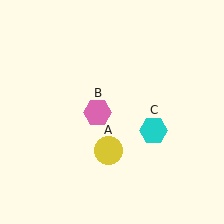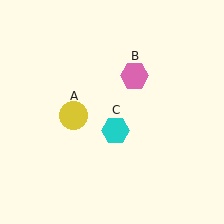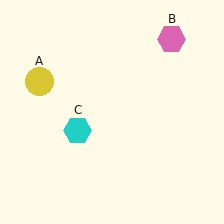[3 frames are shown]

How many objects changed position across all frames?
3 objects changed position: yellow circle (object A), pink hexagon (object B), cyan hexagon (object C).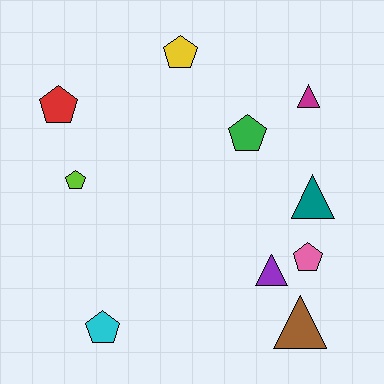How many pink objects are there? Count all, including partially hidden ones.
There is 1 pink object.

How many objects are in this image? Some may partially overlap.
There are 10 objects.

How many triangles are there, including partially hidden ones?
There are 4 triangles.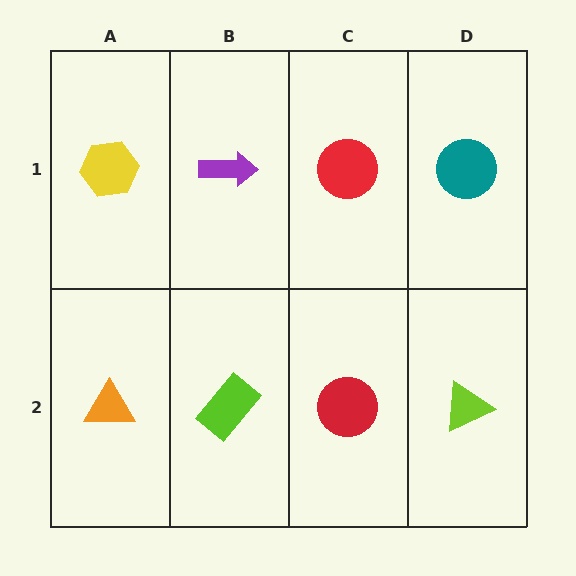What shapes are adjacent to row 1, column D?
A lime triangle (row 2, column D), a red circle (row 1, column C).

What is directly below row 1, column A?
An orange triangle.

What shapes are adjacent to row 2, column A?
A yellow hexagon (row 1, column A), a lime rectangle (row 2, column B).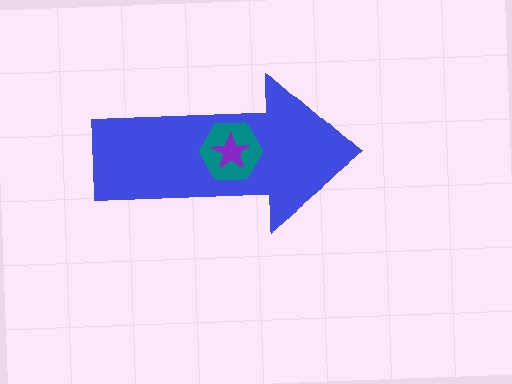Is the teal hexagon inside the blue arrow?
Yes.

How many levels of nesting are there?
3.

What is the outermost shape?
The blue arrow.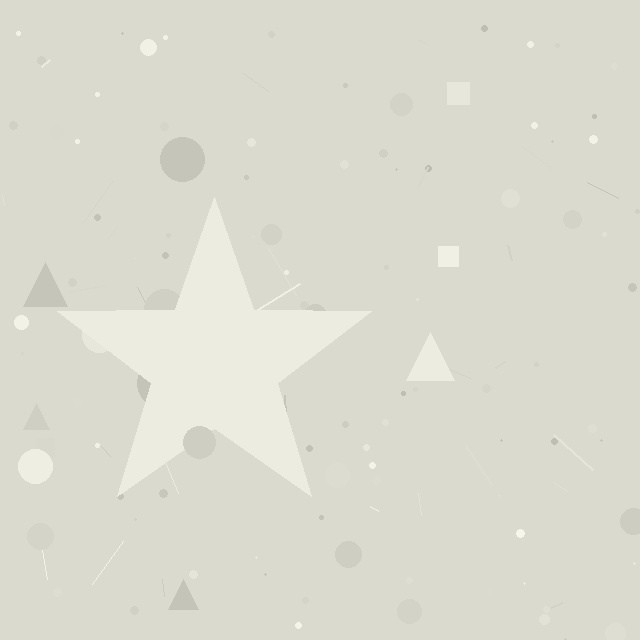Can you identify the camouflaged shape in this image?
The camouflaged shape is a star.